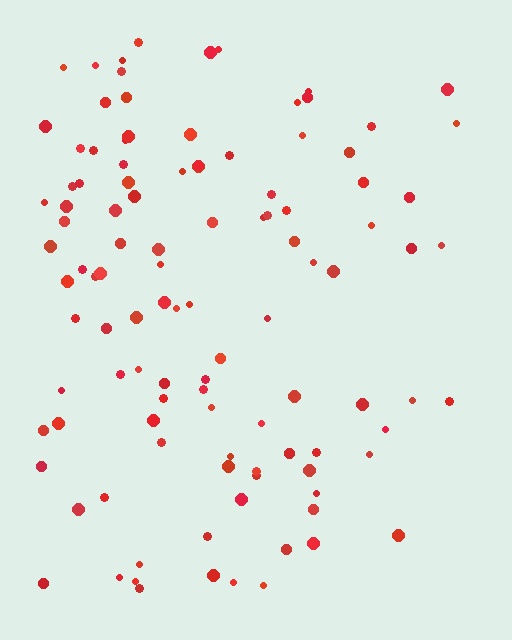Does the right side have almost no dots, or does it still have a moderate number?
Still a moderate number, just noticeably fewer than the left.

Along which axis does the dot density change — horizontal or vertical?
Horizontal.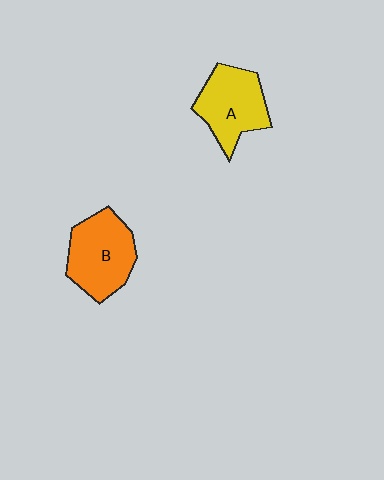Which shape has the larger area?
Shape B (orange).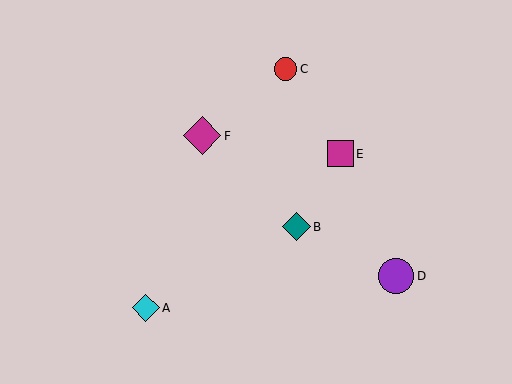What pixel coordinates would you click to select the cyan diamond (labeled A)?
Click at (146, 308) to select the cyan diamond A.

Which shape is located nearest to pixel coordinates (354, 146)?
The magenta square (labeled E) at (340, 154) is nearest to that location.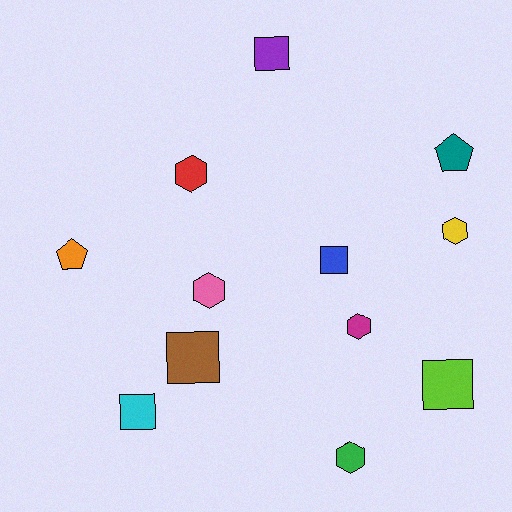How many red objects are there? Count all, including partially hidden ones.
There is 1 red object.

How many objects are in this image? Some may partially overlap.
There are 12 objects.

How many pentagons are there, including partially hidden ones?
There are 2 pentagons.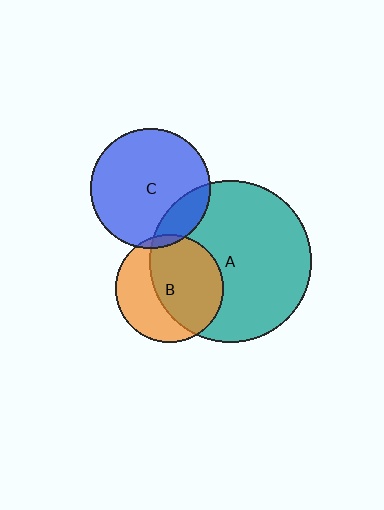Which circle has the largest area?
Circle A (teal).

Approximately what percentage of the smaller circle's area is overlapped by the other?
Approximately 20%.